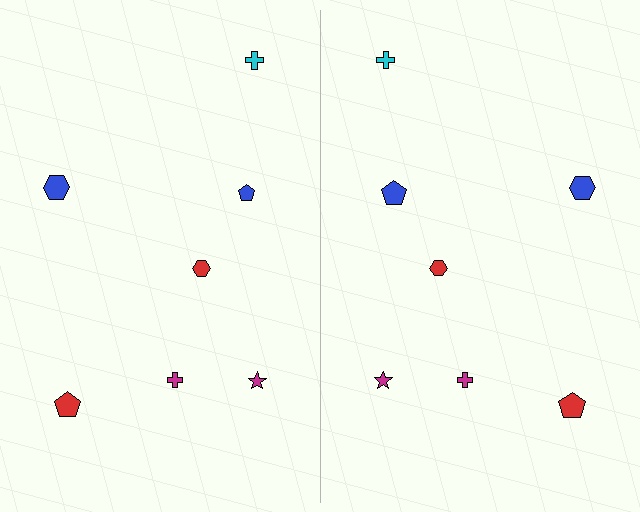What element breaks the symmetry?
The blue pentagon on the right side has a different size than its mirror counterpart.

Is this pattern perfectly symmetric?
No, the pattern is not perfectly symmetric. The blue pentagon on the right side has a different size than its mirror counterpart.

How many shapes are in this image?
There are 14 shapes in this image.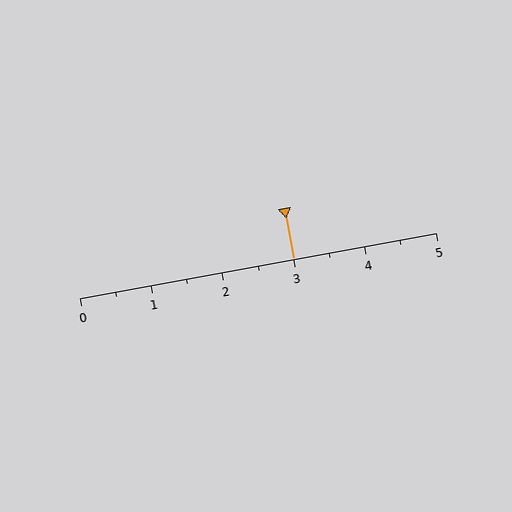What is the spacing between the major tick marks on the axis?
The major ticks are spaced 1 apart.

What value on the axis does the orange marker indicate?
The marker indicates approximately 3.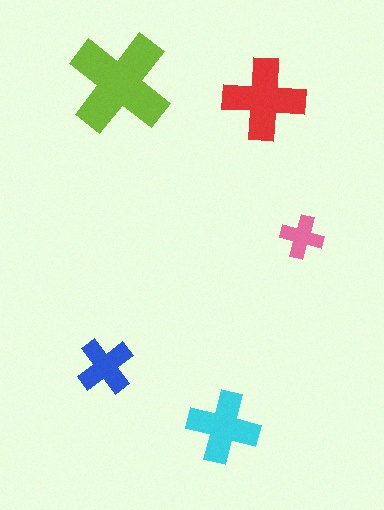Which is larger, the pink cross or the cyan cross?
The cyan one.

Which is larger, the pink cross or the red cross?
The red one.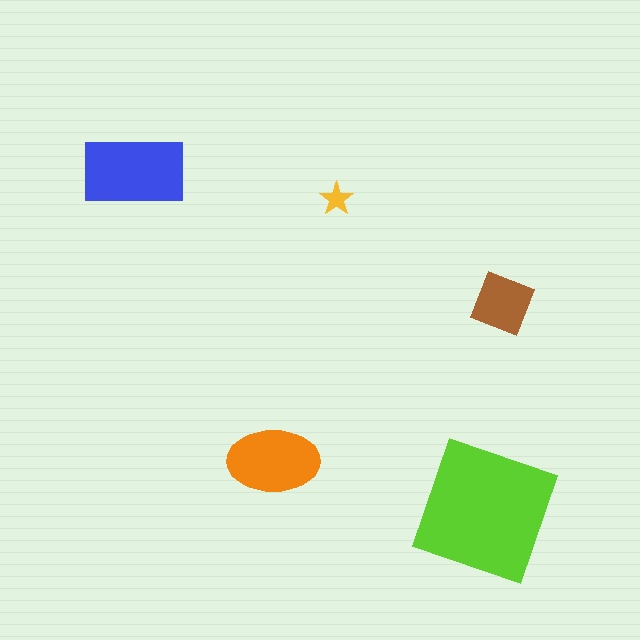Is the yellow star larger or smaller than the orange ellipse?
Smaller.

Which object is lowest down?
The lime square is bottommost.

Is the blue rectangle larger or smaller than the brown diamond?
Larger.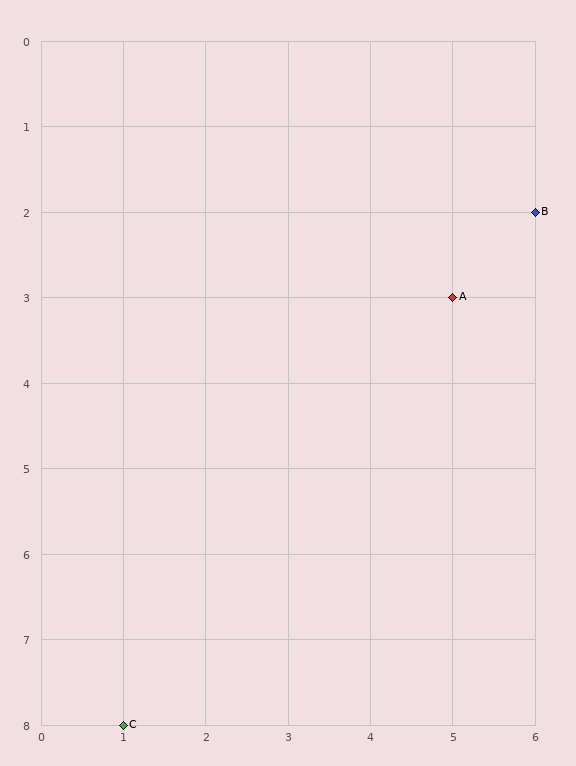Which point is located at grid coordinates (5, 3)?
Point A is at (5, 3).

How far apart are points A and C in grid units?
Points A and C are 4 columns and 5 rows apart (about 6.4 grid units diagonally).